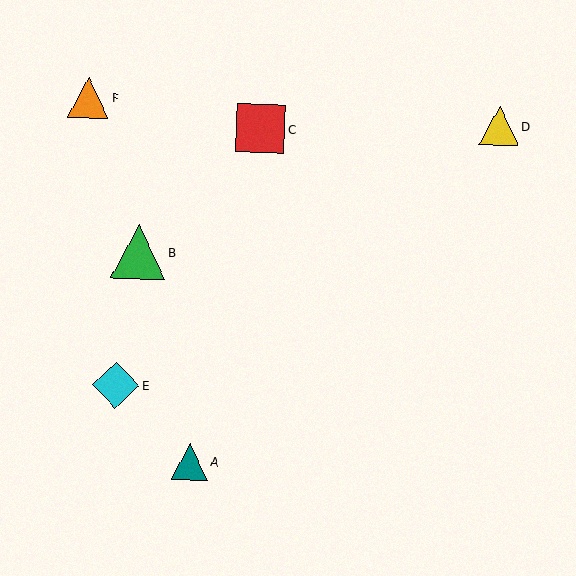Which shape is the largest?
The green triangle (labeled B) is the largest.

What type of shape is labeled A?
Shape A is a teal triangle.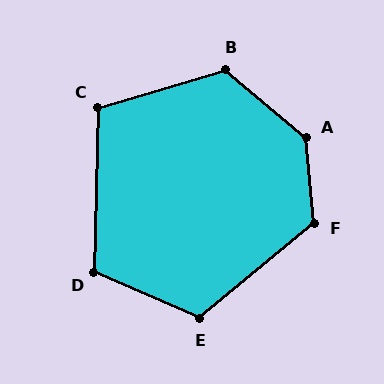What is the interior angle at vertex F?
Approximately 124 degrees (obtuse).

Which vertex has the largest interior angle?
A, at approximately 136 degrees.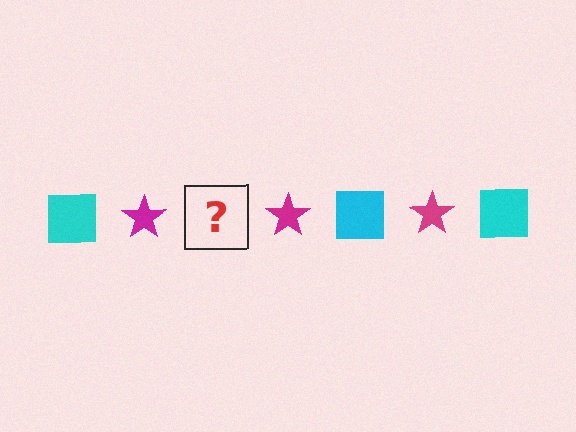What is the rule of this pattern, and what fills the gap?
The rule is that the pattern alternates between cyan square and magenta star. The gap should be filled with a cyan square.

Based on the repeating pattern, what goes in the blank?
The blank should be a cyan square.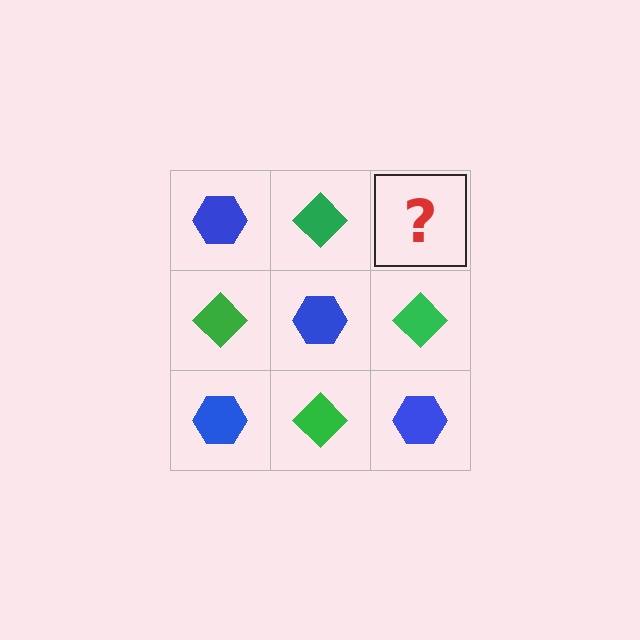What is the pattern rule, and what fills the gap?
The rule is that it alternates blue hexagon and green diamond in a checkerboard pattern. The gap should be filled with a blue hexagon.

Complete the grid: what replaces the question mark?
The question mark should be replaced with a blue hexagon.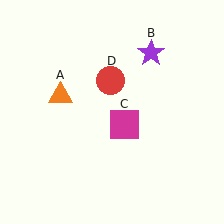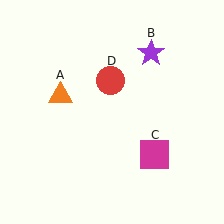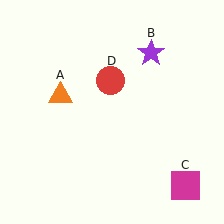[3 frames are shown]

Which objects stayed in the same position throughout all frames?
Orange triangle (object A) and purple star (object B) and red circle (object D) remained stationary.